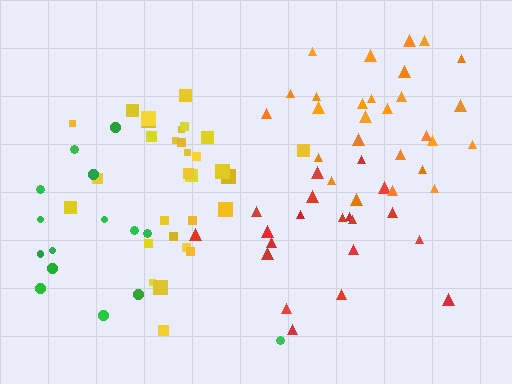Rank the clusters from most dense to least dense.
yellow, orange, red, green.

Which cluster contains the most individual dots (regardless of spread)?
Yellow (30).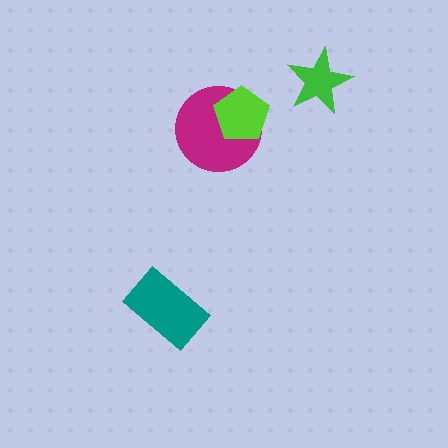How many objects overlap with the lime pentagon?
1 object overlaps with the lime pentagon.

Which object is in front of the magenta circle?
The lime pentagon is in front of the magenta circle.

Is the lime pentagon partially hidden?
No, no other shape covers it.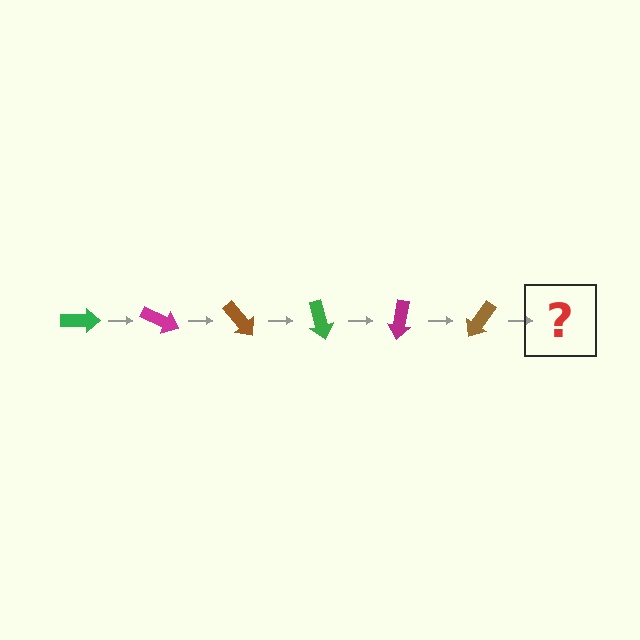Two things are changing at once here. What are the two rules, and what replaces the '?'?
The two rules are that it rotates 25 degrees each step and the color cycles through green, magenta, and brown. The '?' should be a green arrow, rotated 150 degrees from the start.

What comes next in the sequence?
The next element should be a green arrow, rotated 150 degrees from the start.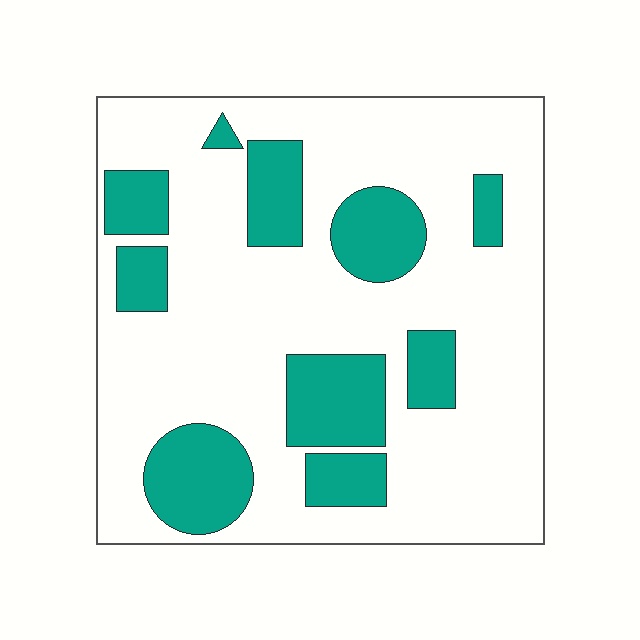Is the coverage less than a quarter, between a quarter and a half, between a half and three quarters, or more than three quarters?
Between a quarter and a half.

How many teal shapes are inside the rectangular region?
10.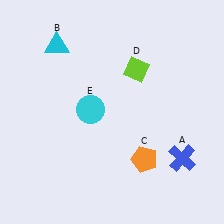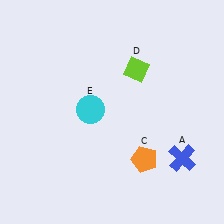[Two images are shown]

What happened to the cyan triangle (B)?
The cyan triangle (B) was removed in Image 2. It was in the top-left area of Image 1.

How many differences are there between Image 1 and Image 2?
There is 1 difference between the two images.